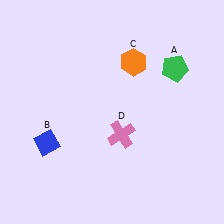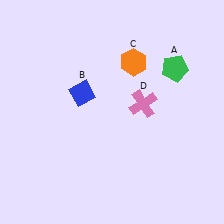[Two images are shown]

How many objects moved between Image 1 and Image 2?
2 objects moved between the two images.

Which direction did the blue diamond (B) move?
The blue diamond (B) moved up.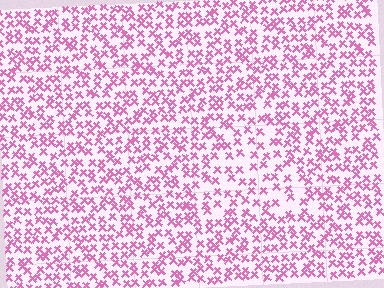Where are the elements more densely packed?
The elements are more densely packed outside the triangle boundary.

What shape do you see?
I see a triangle.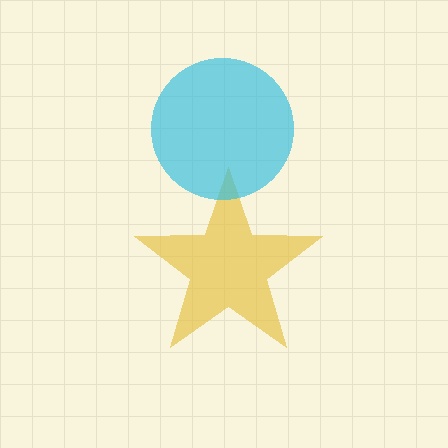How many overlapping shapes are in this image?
There are 2 overlapping shapes in the image.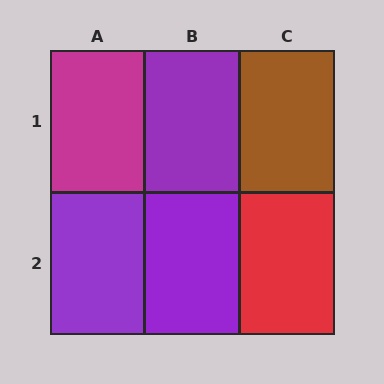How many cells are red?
1 cell is red.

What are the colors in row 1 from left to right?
Magenta, purple, brown.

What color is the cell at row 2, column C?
Red.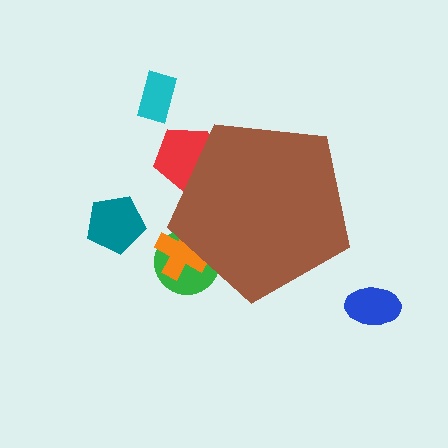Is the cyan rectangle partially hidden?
No, the cyan rectangle is fully visible.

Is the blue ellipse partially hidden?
No, the blue ellipse is fully visible.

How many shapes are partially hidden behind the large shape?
3 shapes are partially hidden.